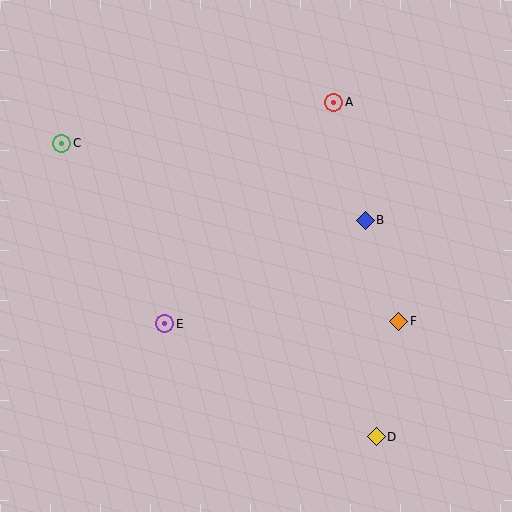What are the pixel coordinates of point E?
Point E is at (165, 324).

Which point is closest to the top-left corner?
Point C is closest to the top-left corner.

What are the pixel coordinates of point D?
Point D is at (376, 437).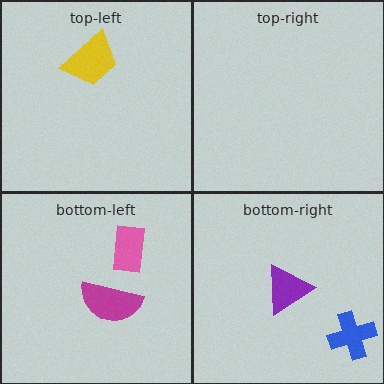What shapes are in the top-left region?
The yellow trapezoid.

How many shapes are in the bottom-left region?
2.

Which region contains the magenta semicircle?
The bottom-left region.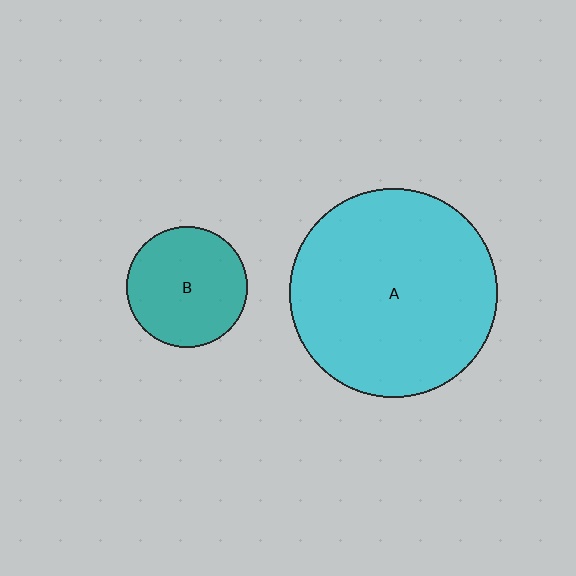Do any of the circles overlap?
No, none of the circles overlap.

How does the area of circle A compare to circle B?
Approximately 3.0 times.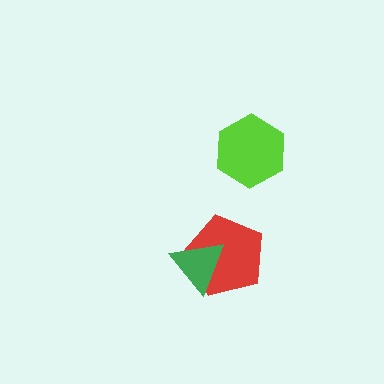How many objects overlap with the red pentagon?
1 object overlaps with the red pentagon.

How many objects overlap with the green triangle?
1 object overlaps with the green triangle.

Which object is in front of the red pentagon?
The green triangle is in front of the red pentagon.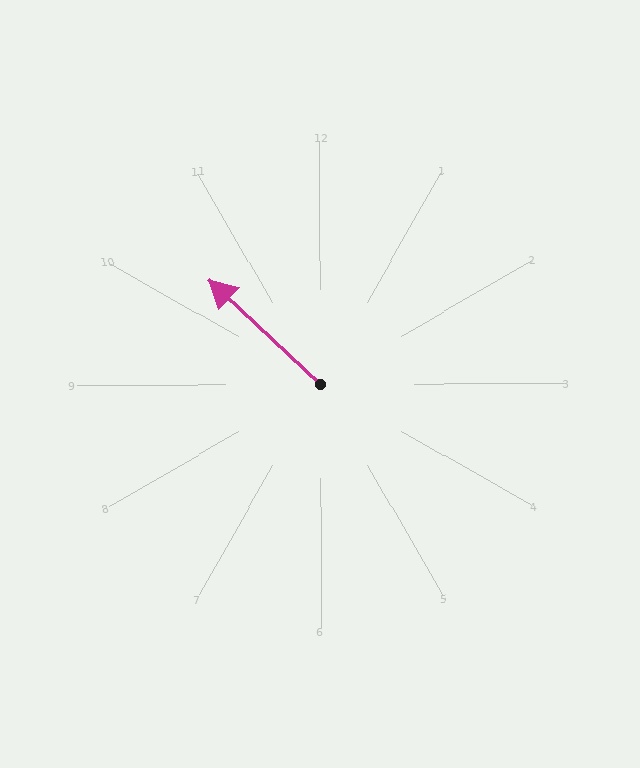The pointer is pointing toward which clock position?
Roughly 10 o'clock.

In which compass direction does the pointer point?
Northwest.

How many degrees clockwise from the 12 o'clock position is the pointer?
Approximately 313 degrees.